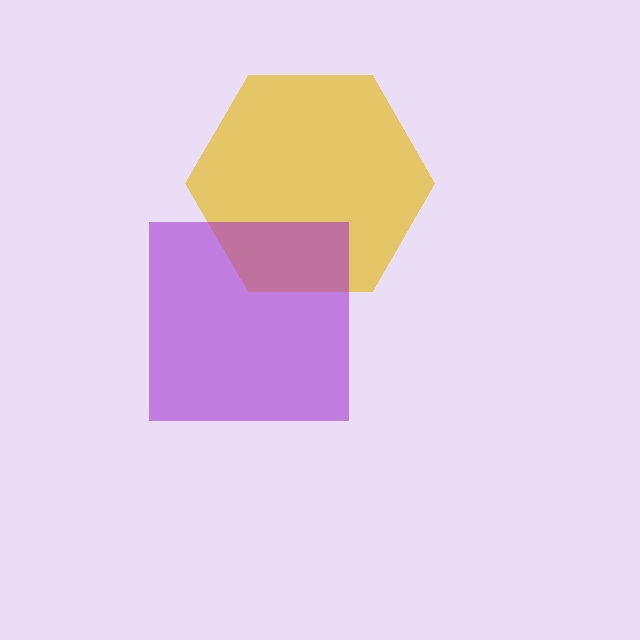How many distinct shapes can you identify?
There are 2 distinct shapes: a yellow hexagon, a purple square.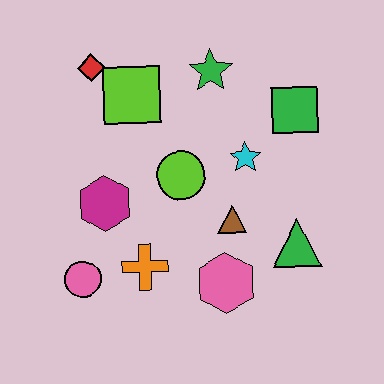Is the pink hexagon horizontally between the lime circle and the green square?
Yes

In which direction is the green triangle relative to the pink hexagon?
The green triangle is to the right of the pink hexagon.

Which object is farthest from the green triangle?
The red diamond is farthest from the green triangle.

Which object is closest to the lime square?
The red diamond is closest to the lime square.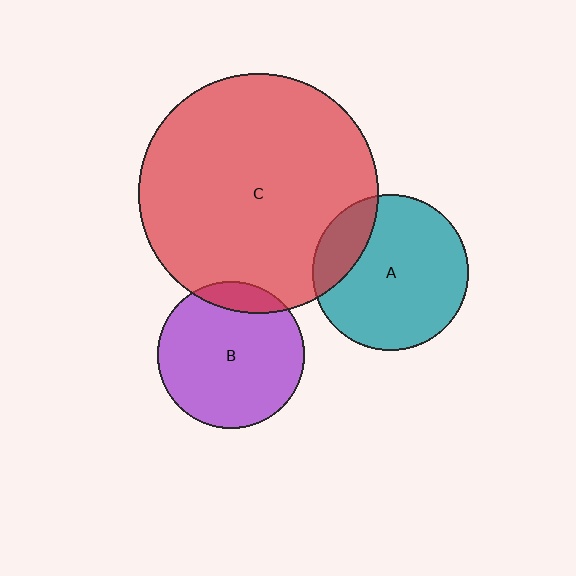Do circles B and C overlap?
Yes.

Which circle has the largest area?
Circle C (red).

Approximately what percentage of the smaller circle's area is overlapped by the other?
Approximately 10%.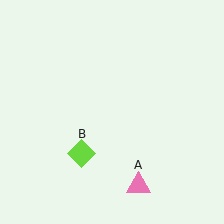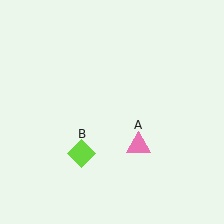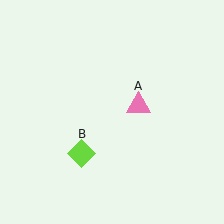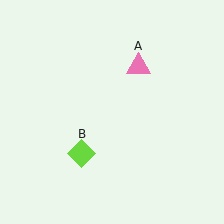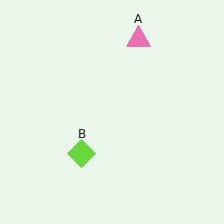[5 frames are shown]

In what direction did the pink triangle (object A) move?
The pink triangle (object A) moved up.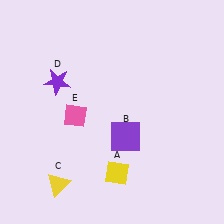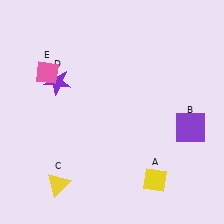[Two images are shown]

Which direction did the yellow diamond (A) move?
The yellow diamond (A) moved right.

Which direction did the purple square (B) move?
The purple square (B) moved right.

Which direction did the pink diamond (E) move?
The pink diamond (E) moved up.